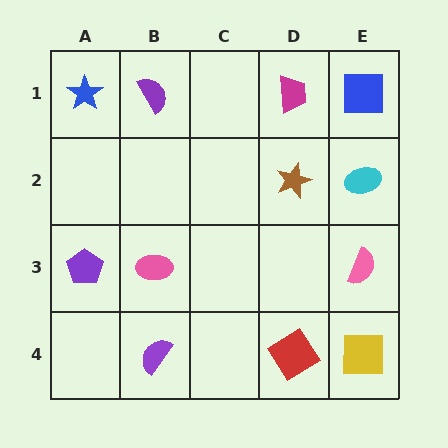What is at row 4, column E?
A yellow square.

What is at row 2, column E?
A cyan ellipse.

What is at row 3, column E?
A pink semicircle.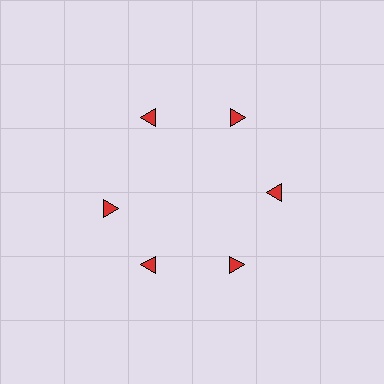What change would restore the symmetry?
The symmetry would be restored by rotating it back into even spacing with its neighbors so that all 6 triangles sit at equal angles and equal distance from the center.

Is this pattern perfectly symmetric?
No. The 6 red triangles are arranged in a ring, but one element near the 9 o'clock position is rotated out of alignment along the ring, breaking the 6-fold rotational symmetry.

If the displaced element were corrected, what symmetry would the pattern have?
It would have 6-fold rotational symmetry — the pattern would map onto itself every 60 degrees.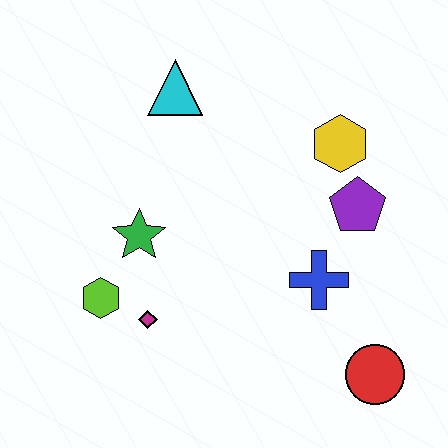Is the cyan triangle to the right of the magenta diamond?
Yes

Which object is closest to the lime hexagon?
The magenta diamond is closest to the lime hexagon.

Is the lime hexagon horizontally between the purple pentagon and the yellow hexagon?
No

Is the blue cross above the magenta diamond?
Yes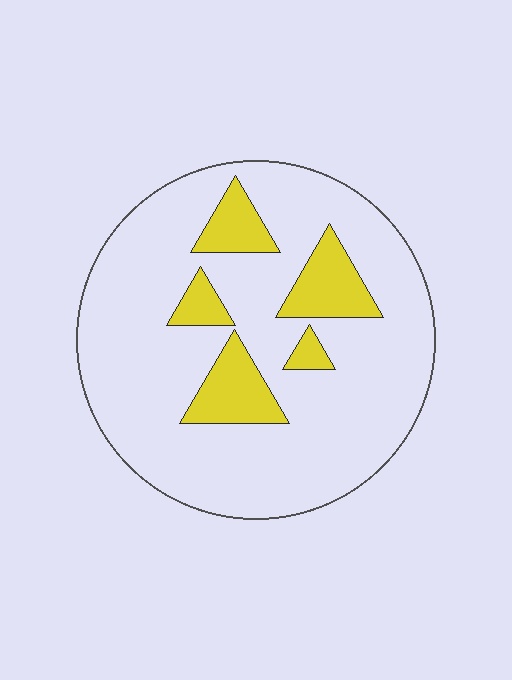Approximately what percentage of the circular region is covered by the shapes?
Approximately 15%.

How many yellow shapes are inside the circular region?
5.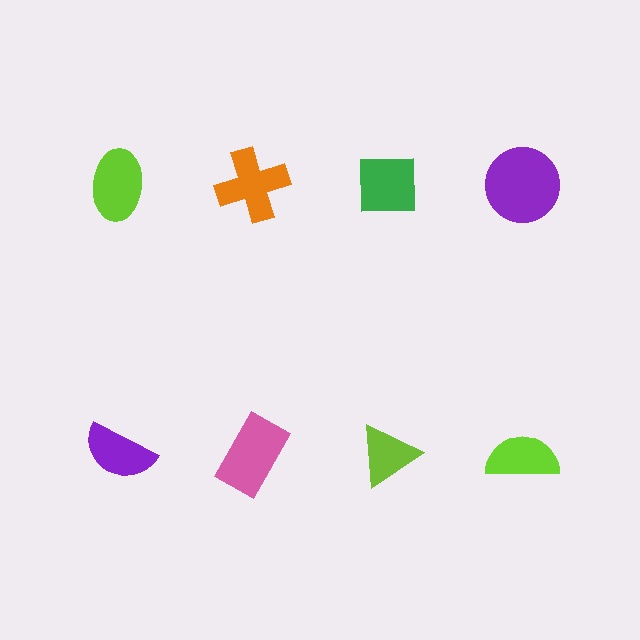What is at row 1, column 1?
A lime ellipse.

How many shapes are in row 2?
4 shapes.